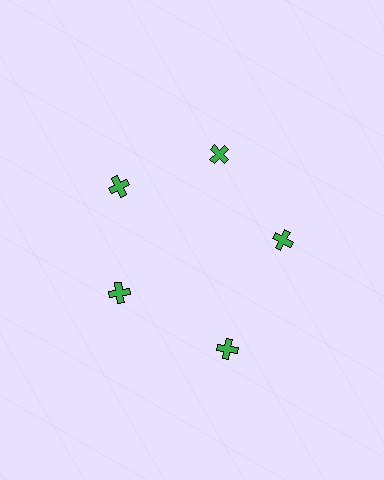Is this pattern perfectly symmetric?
No. The 5 green crosses are arranged in a ring, but one element near the 5 o'clock position is pushed outward from the center, breaking the 5-fold rotational symmetry.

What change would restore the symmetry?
The symmetry would be restored by moving it inward, back onto the ring so that all 5 crosses sit at equal angles and equal distance from the center.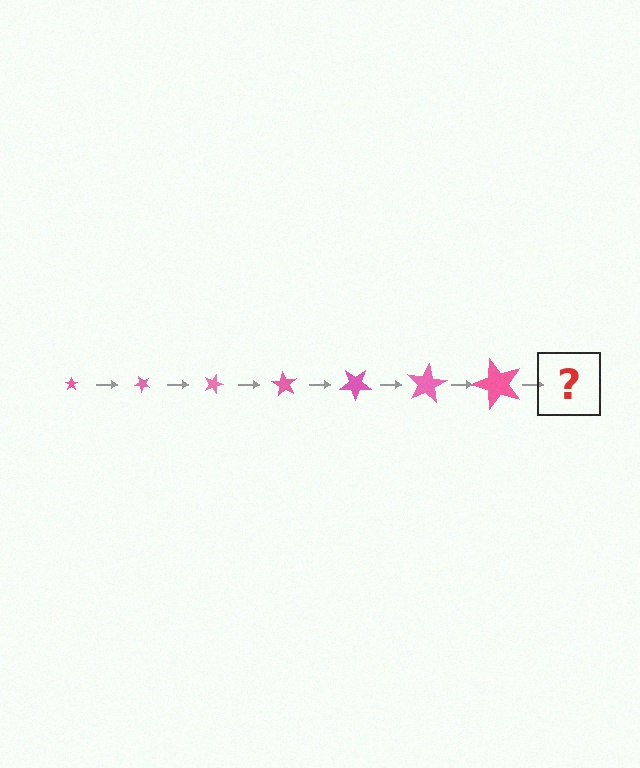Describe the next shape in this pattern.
It should be a star, larger than the previous one and rotated 315 degrees from the start.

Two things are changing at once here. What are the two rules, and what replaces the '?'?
The two rules are that the star grows larger each step and it rotates 45 degrees each step. The '?' should be a star, larger than the previous one and rotated 315 degrees from the start.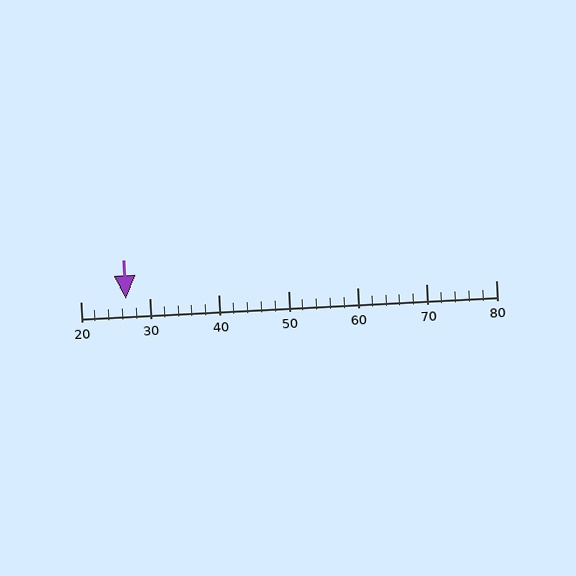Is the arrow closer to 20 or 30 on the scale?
The arrow is closer to 30.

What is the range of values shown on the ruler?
The ruler shows values from 20 to 80.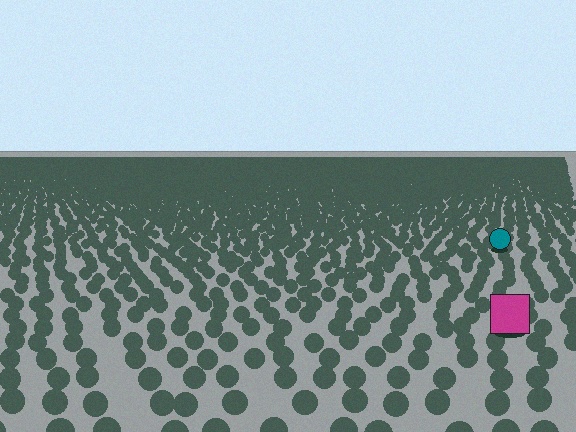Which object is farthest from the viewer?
The teal circle is farthest from the viewer. It appears smaller and the ground texture around it is denser.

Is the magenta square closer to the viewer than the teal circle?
Yes. The magenta square is closer — you can tell from the texture gradient: the ground texture is coarser near it.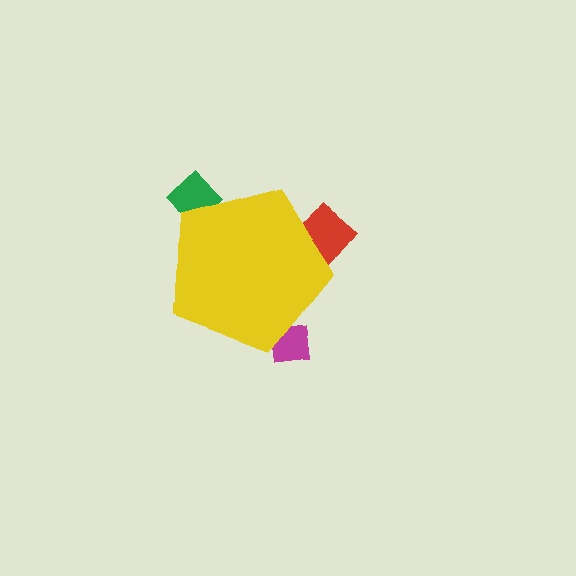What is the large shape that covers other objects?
A yellow pentagon.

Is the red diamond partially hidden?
Yes, the red diamond is partially hidden behind the yellow pentagon.